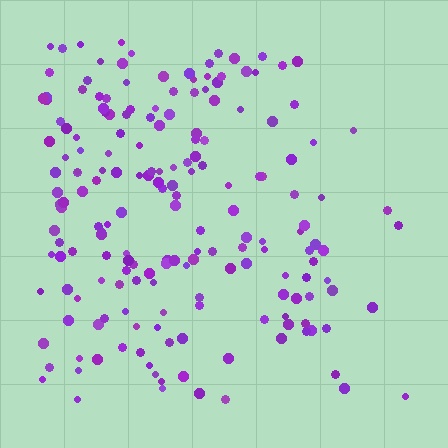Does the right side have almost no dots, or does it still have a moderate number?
Still a moderate number, just noticeably fewer than the left.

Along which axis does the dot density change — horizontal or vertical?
Horizontal.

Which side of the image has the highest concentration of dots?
The left.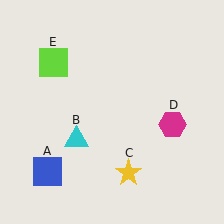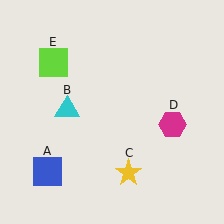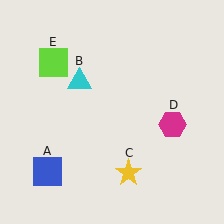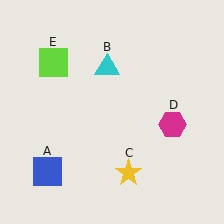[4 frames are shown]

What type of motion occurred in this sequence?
The cyan triangle (object B) rotated clockwise around the center of the scene.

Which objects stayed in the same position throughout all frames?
Blue square (object A) and yellow star (object C) and magenta hexagon (object D) and lime square (object E) remained stationary.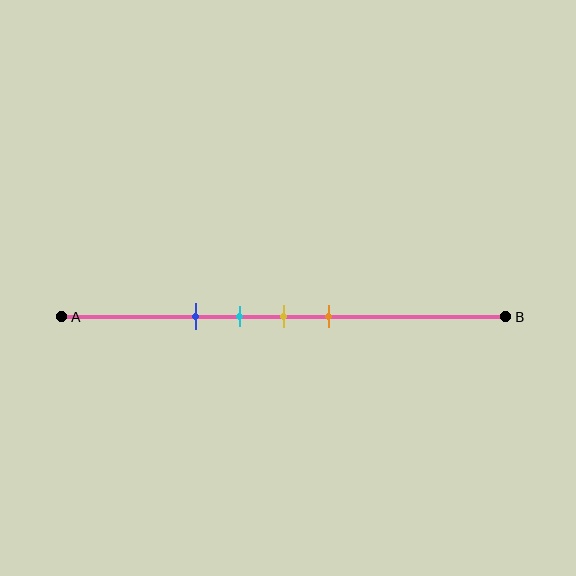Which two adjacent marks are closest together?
The cyan and yellow marks are the closest adjacent pair.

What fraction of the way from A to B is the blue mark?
The blue mark is approximately 30% (0.3) of the way from A to B.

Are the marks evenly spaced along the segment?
Yes, the marks are approximately evenly spaced.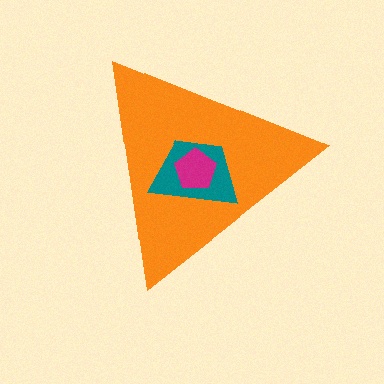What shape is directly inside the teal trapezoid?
The magenta pentagon.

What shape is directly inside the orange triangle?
The teal trapezoid.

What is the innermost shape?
The magenta pentagon.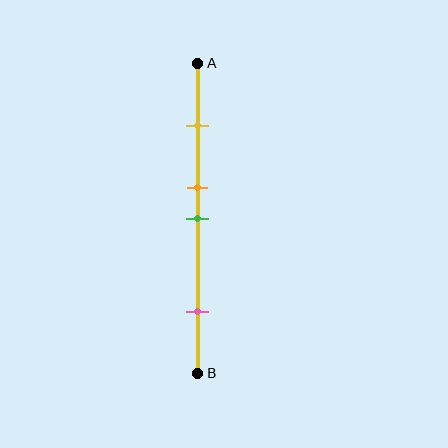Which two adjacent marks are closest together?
The orange and green marks are the closest adjacent pair.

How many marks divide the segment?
There are 4 marks dividing the segment.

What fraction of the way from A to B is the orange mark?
The orange mark is approximately 40% (0.4) of the way from A to B.